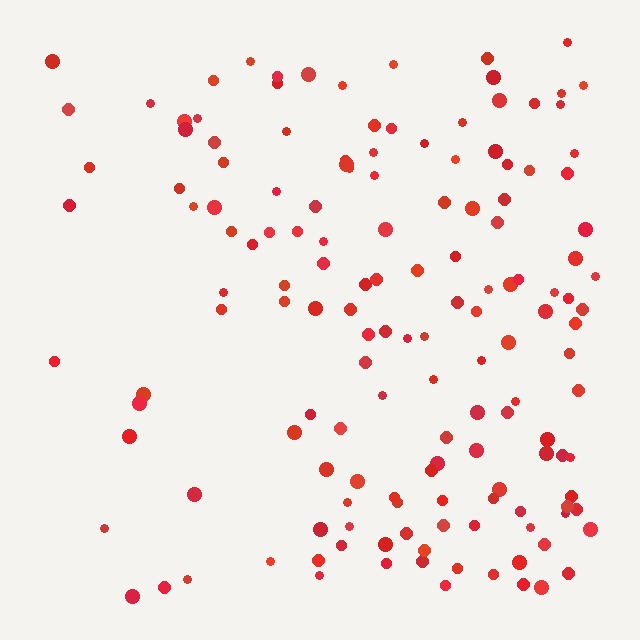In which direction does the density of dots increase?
From left to right, with the right side densest.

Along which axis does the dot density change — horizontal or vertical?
Horizontal.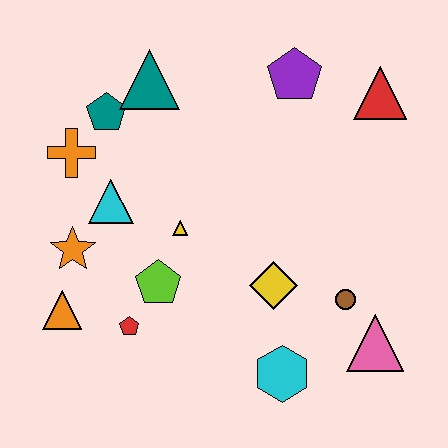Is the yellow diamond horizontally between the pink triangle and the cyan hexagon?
No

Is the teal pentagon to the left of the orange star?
No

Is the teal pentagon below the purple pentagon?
Yes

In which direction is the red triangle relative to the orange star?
The red triangle is to the right of the orange star.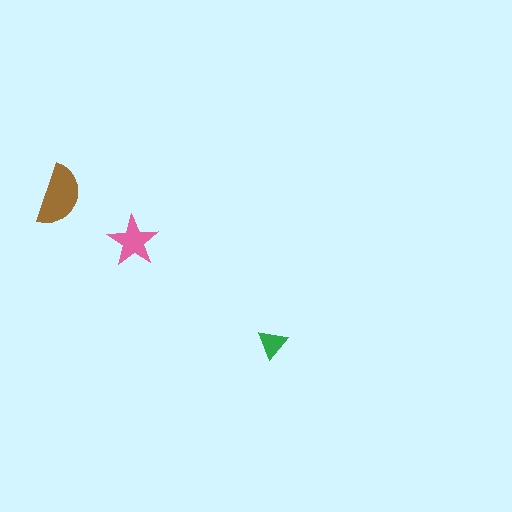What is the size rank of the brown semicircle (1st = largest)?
1st.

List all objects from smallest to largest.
The green triangle, the pink star, the brown semicircle.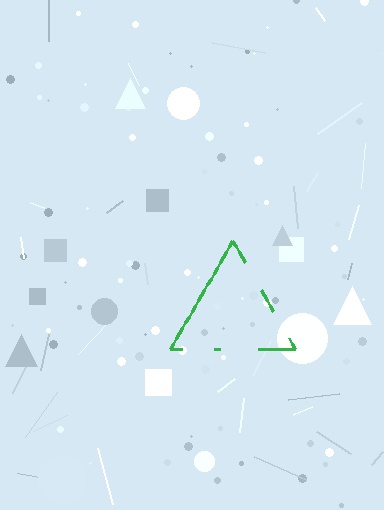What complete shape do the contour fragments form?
The contour fragments form a triangle.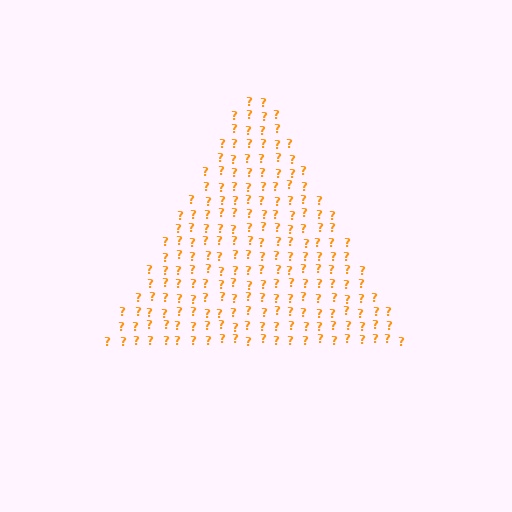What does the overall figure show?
The overall figure shows a triangle.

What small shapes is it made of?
It is made of small question marks.